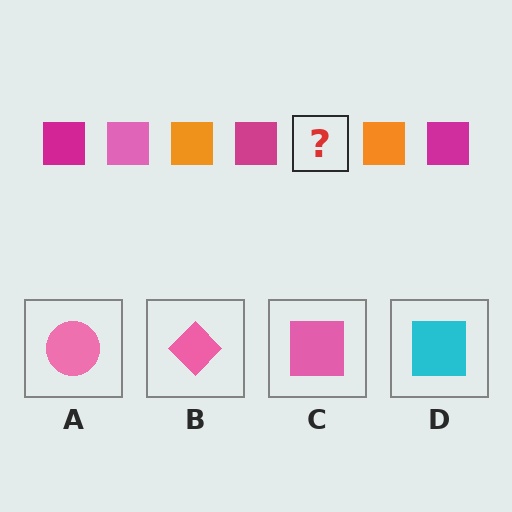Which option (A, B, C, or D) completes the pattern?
C.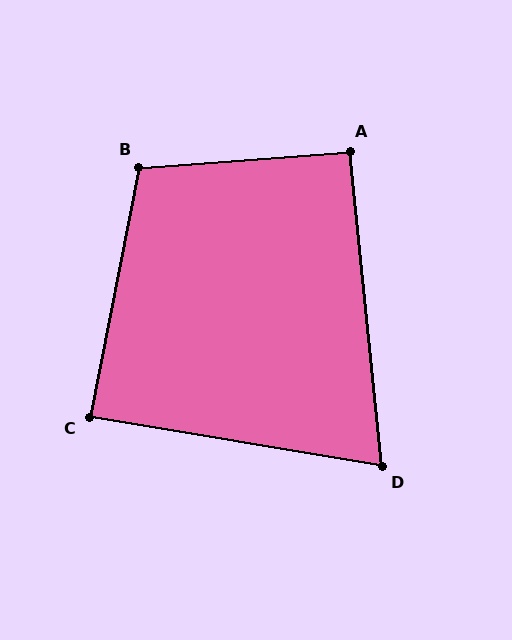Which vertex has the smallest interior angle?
D, at approximately 75 degrees.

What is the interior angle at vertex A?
Approximately 92 degrees (approximately right).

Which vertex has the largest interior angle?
B, at approximately 105 degrees.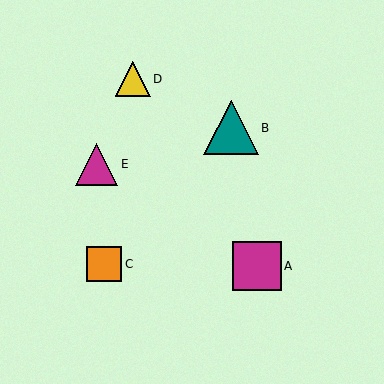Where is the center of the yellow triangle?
The center of the yellow triangle is at (133, 79).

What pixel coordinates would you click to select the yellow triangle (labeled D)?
Click at (133, 79) to select the yellow triangle D.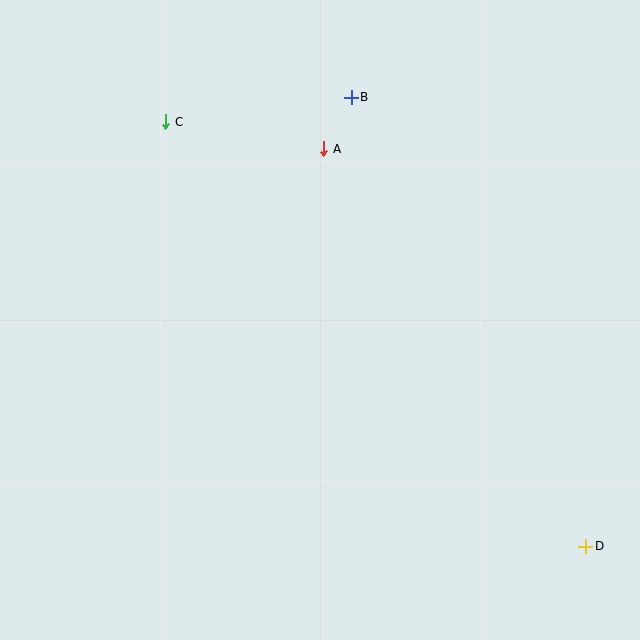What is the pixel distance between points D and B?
The distance between D and B is 507 pixels.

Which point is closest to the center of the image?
Point A at (324, 149) is closest to the center.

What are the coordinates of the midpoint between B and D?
The midpoint between B and D is at (469, 322).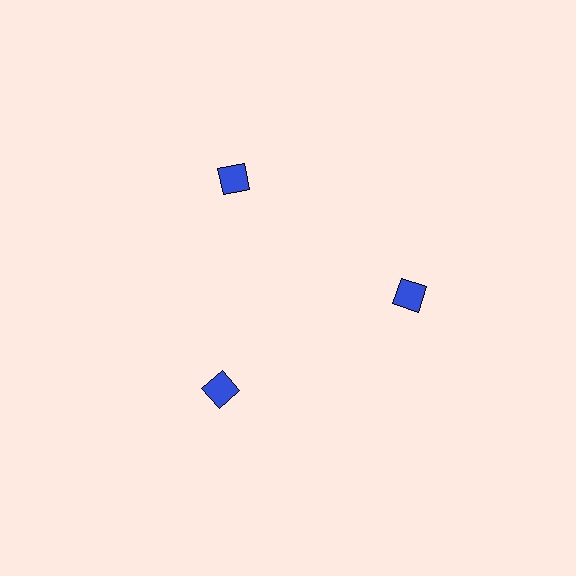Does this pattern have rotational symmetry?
Yes, this pattern has 3-fold rotational symmetry. It looks the same after rotating 120 degrees around the center.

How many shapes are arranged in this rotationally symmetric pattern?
There are 3 shapes, arranged in 3 groups of 1.